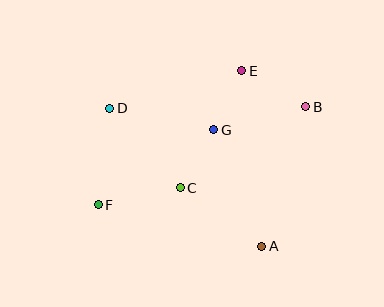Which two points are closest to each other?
Points E and G are closest to each other.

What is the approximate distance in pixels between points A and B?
The distance between A and B is approximately 146 pixels.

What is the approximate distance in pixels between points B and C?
The distance between B and C is approximately 149 pixels.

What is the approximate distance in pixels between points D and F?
The distance between D and F is approximately 97 pixels.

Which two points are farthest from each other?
Points B and F are farthest from each other.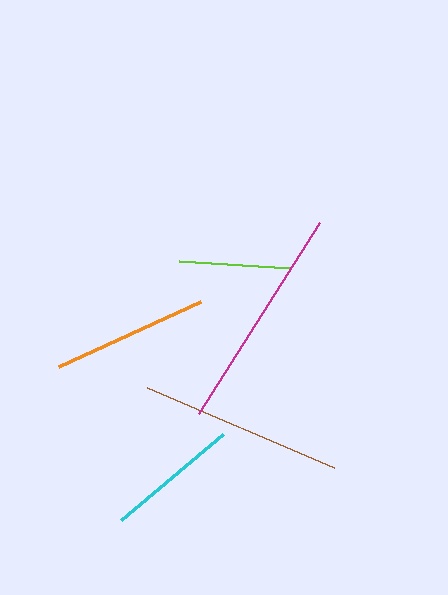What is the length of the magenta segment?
The magenta segment is approximately 226 pixels long.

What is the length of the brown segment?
The brown segment is approximately 204 pixels long.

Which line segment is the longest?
The magenta line is the longest at approximately 226 pixels.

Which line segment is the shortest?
The lime line is the shortest at approximately 111 pixels.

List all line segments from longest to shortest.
From longest to shortest: magenta, brown, orange, cyan, lime.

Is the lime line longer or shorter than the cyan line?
The cyan line is longer than the lime line.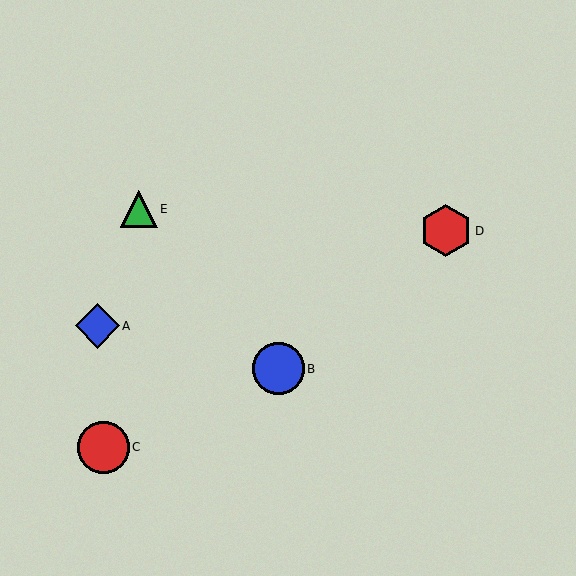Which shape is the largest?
The red hexagon (labeled D) is the largest.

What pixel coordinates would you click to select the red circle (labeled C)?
Click at (104, 447) to select the red circle C.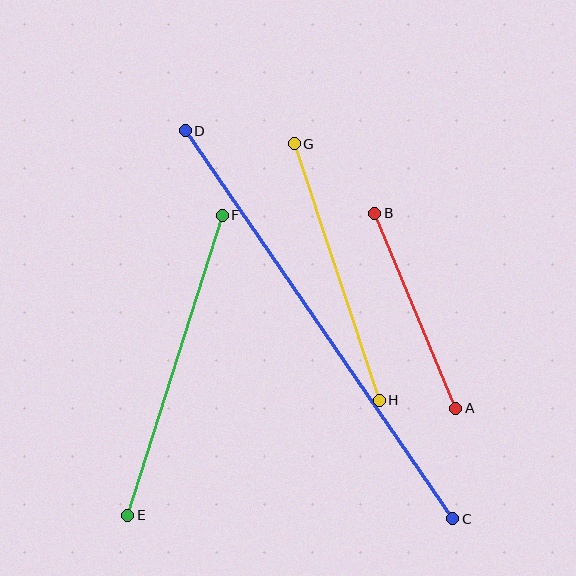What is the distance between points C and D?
The distance is approximately 471 pixels.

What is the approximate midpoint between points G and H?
The midpoint is at approximately (337, 272) pixels.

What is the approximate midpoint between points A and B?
The midpoint is at approximately (415, 311) pixels.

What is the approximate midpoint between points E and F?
The midpoint is at approximately (175, 365) pixels.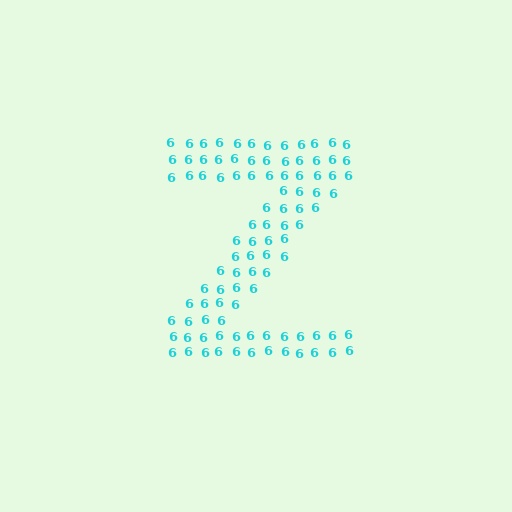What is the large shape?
The large shape is the letter Z.